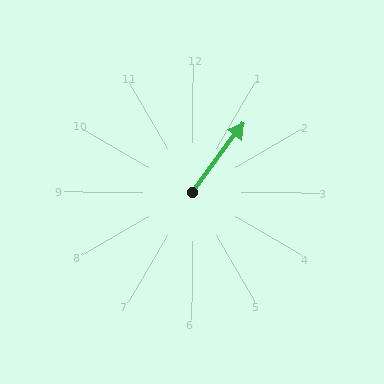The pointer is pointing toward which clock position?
Roughly 1 o'clock.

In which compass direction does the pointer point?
Northeast.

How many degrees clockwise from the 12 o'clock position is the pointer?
Approximately 37 degrees.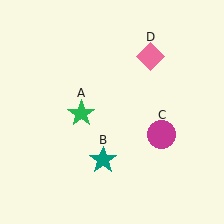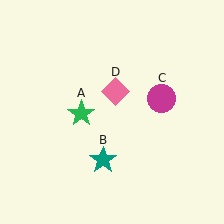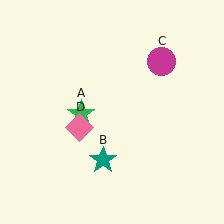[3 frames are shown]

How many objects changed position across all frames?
2 objects changed position: magenta circle (object C), pink diamond (object D).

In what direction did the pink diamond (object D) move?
The pink diamond (object D) moved down and to the left.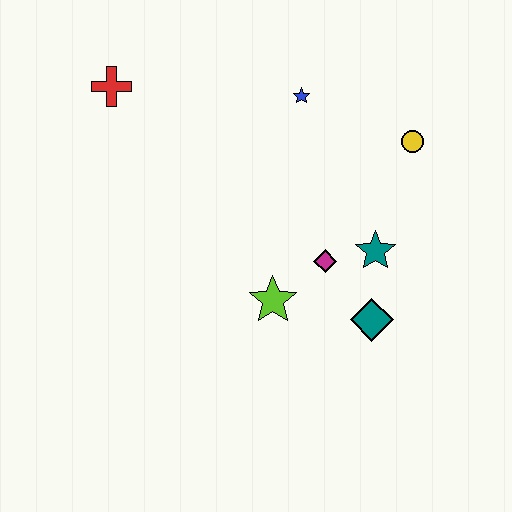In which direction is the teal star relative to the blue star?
The teal star is below the blue star.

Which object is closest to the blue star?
The yellow circle is closest to the blue star.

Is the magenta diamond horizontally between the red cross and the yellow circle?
Yes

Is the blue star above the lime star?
Yes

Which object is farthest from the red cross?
The teal diamond is farthest from the red cross.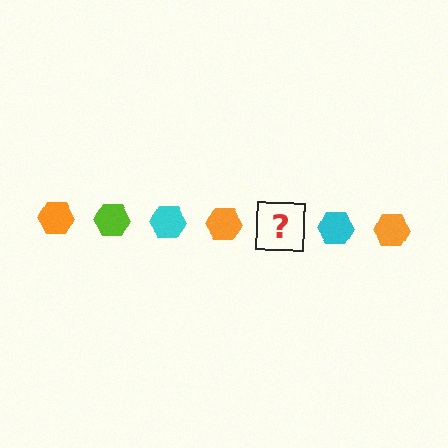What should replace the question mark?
The question mark should be replaced with a lime hexagon.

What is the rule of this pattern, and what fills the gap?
The rule is that the pattern cycles through orange, lime, cyan hexagons. The gap should be filled with a lime hexagon.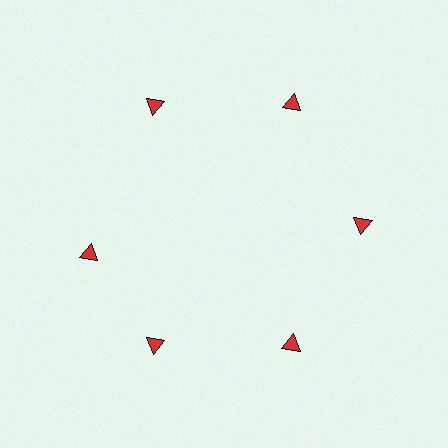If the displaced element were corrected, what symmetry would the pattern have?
It would have 6-fold rotational symmetry — the pattern would map onto itself every 60 degrees.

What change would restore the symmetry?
The symmetry would be restored by rotating it back into even spacing with its neighbors so that all 6 triangles sit at equal angles and equal distance from the center.